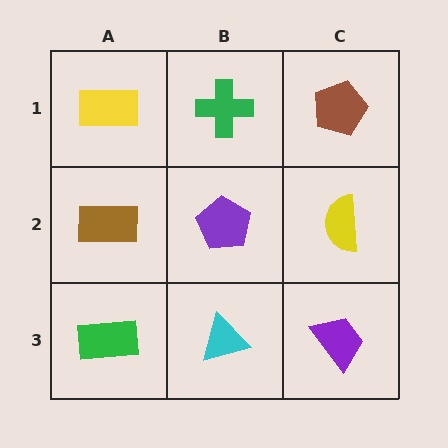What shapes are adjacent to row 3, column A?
A brown rectangle (row 2, column A), a cyan triangle (row 3, column B).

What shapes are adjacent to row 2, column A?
A yellow rectangle (row 1, column A), a green rectangle (row 3, column A), a purple pentagon (row 2, column B).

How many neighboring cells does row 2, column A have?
3.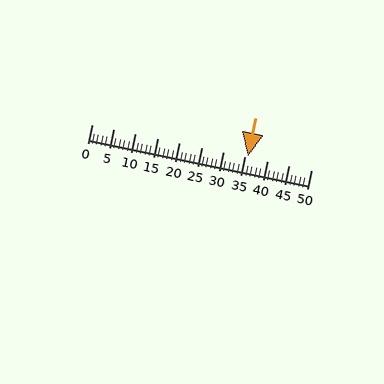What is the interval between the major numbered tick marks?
The major tick marks are spaced 5 units apart.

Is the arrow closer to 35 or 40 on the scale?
The arrow is closer to 35.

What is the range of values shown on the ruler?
The ruler shows values from 0 to 50.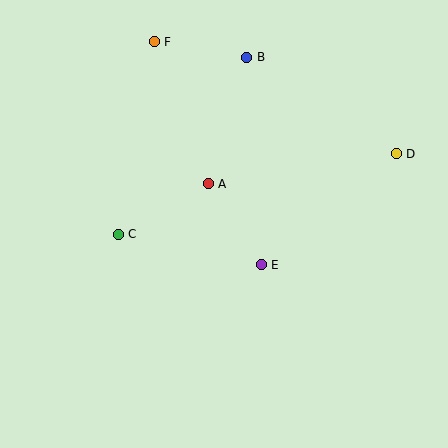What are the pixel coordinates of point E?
Point E is at (261, 265).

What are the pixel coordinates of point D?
Point D is at (396, 154).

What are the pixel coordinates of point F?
Point F is at (154, 42).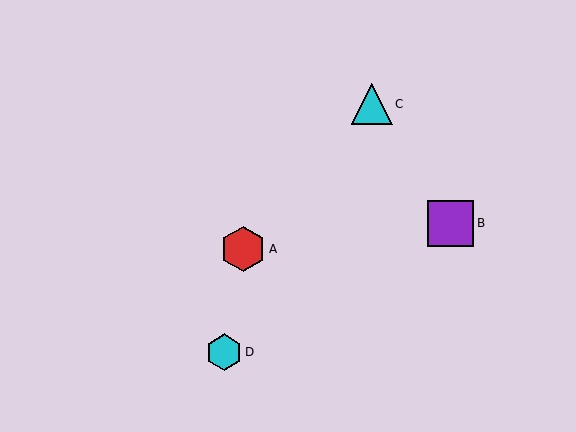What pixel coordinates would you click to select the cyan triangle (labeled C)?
Click at (372, 104) to select the cyan triangle C.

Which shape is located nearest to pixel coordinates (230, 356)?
The cyan hexagon (labeled D) at (224, 352) is nearest to that location.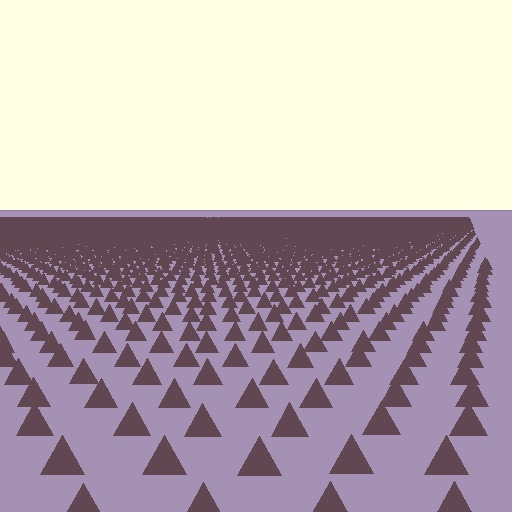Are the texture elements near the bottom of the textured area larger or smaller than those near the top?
Larger. Near the bottom, elements are closer to the viewer and appear at a bigger on-screen size.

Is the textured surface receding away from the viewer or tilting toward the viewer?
The surface is receding away from the viewer. Texture elements get smaller and denser toward the top.